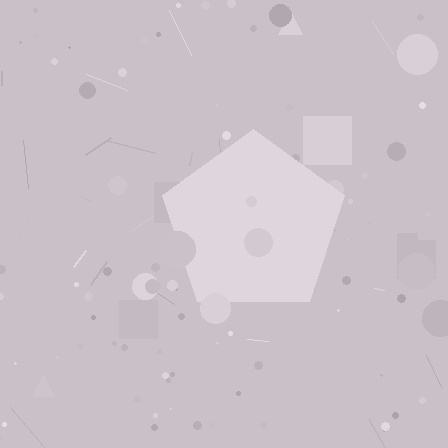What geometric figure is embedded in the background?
A pentagon is embedded in the background.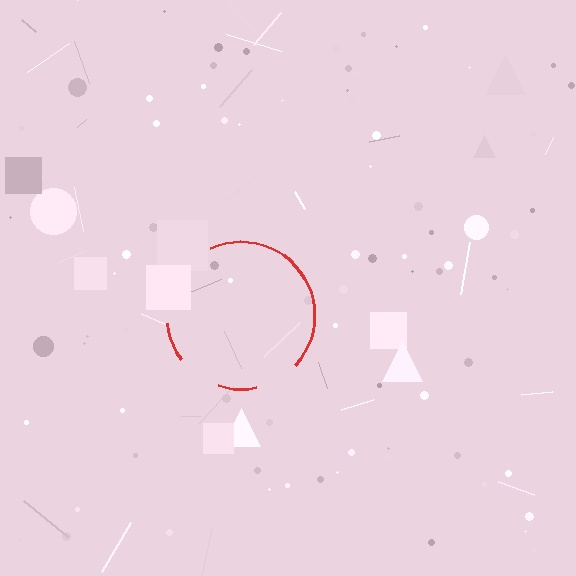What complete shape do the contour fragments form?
The contour fragments form a circle.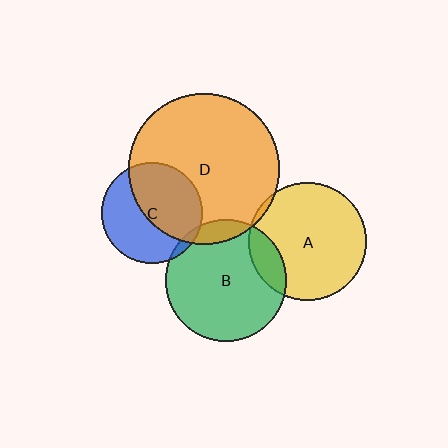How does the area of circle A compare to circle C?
Approximately 1.4 times.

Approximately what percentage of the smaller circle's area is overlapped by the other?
Approximately 5%.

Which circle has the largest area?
Circle D (orange).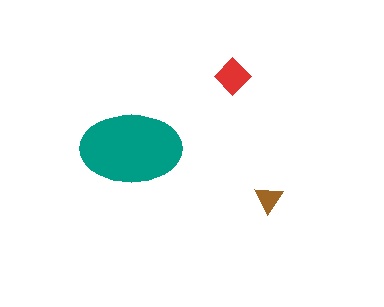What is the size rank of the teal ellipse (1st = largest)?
1st.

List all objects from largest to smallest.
The teal ellipse, the red diamond, the brown triangle.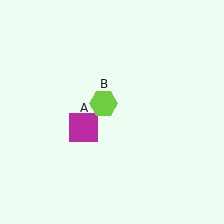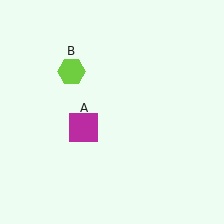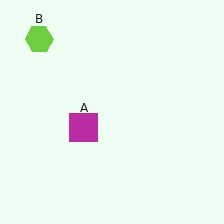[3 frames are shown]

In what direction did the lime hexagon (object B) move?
The lime hexagon (object B) moved up and to the left.